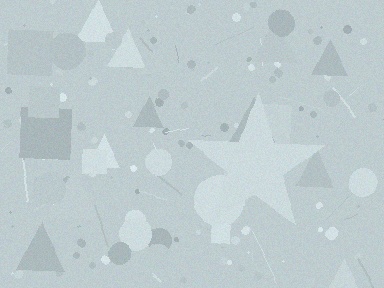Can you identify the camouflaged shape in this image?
The camouflaged shape is a star.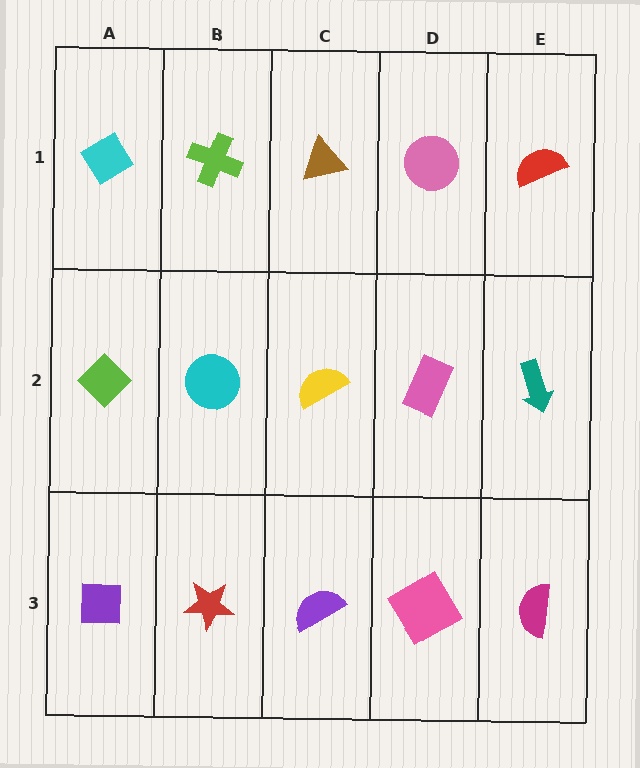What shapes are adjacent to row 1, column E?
A teal arrow (row 2, column E), a pink circle (row 1, column D).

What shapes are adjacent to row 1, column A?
A lime diamond (row 2, column A), a lime cross (row 1, column B).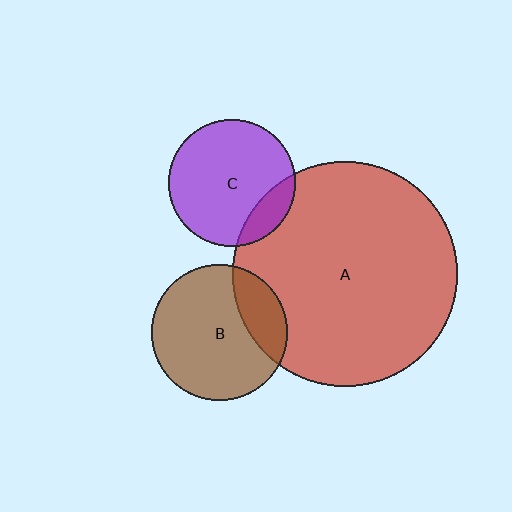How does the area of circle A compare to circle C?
Approximately 3.2 times.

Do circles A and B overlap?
Yes.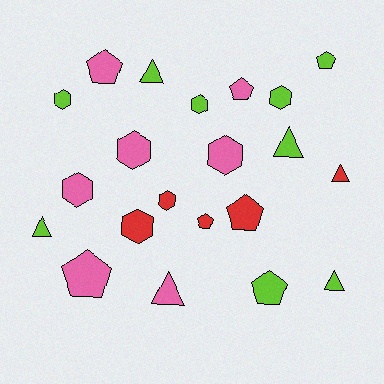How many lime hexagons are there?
There are 3 lime hexagons.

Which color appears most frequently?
Lime, with 9 objects.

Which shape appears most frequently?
Hexagon, with 8 objects.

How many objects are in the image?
There are 21 objects.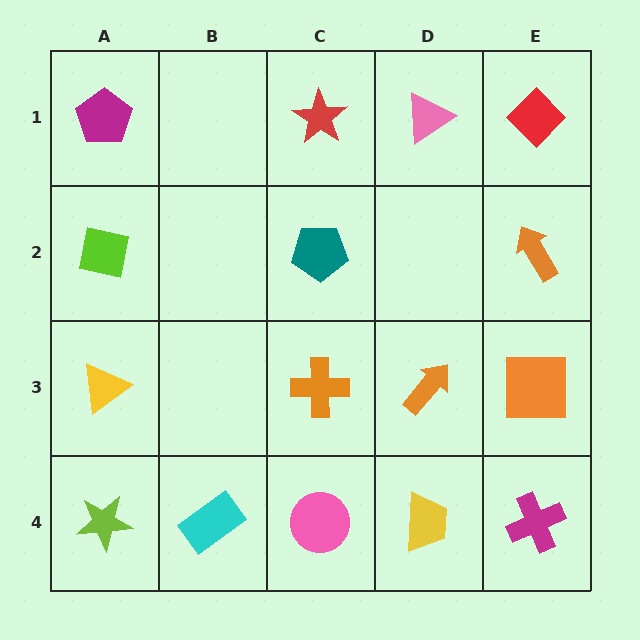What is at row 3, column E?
An orange square.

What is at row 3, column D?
An orange arrow.